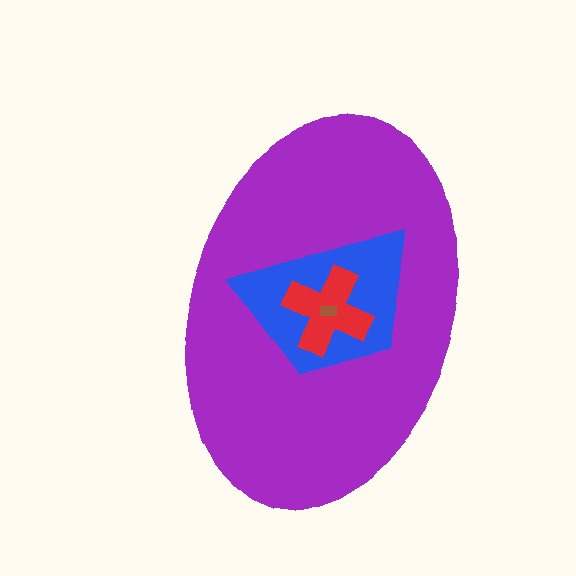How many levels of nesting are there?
4.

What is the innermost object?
The brown rectangle.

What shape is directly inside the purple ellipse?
The blue trapezoid.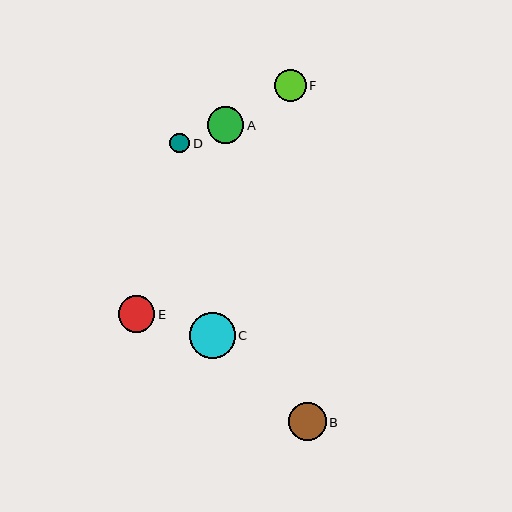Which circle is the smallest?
Circle D is the smallest with a size of approximately 20 pixels.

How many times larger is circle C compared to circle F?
Circle C is approximately 1.4 times the size of circle F.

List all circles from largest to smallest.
From largest to smallest: C, B, A, E, F, D.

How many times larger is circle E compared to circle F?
Circle E is approximately 1.1 times the size of circle F.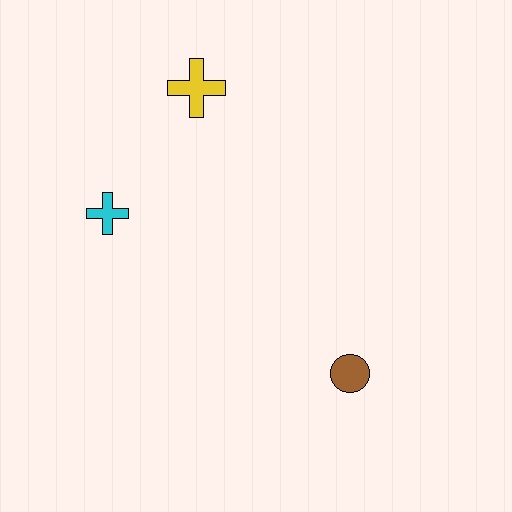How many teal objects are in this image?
There are no teal objects.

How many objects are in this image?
There are 3 objects.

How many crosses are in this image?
There are 2 crosses.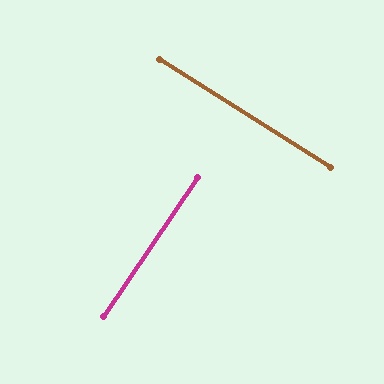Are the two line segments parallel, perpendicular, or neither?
Perpendicular — they meet at approximately 88°.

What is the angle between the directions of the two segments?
Approximately 88 degrees.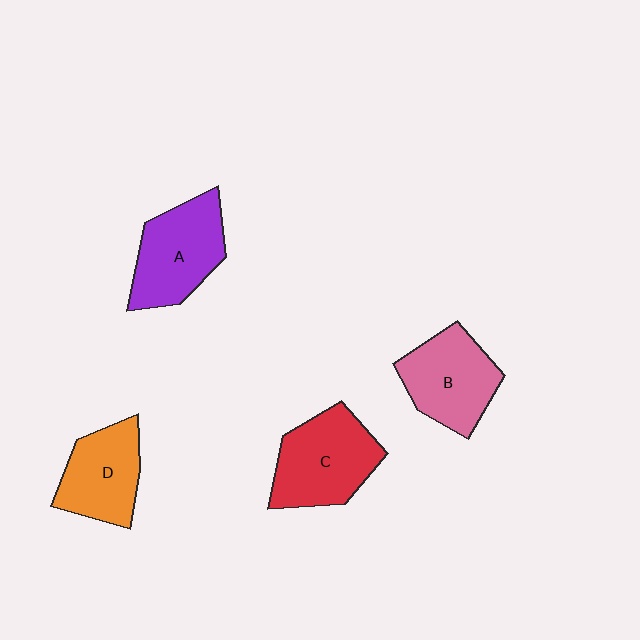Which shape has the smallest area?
Shape D (orange).